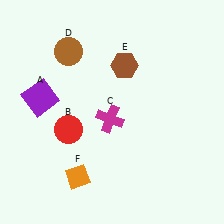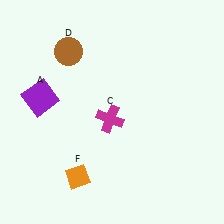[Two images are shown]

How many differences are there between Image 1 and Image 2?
There are 2 differences between the two images.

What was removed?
The red circle (B), the brown hexagon (E) were removed in Image 2.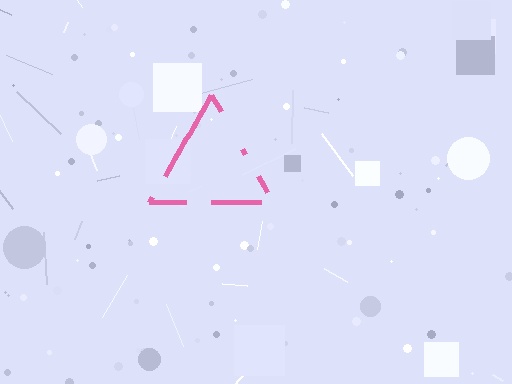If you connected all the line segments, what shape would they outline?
They would outline a triangle.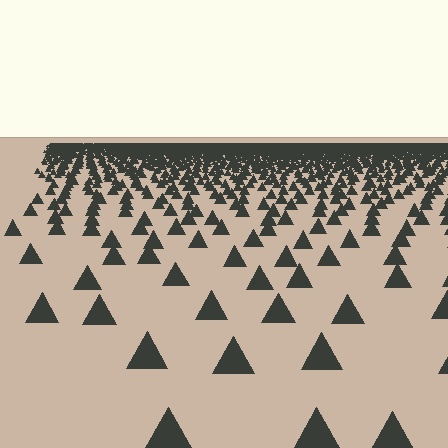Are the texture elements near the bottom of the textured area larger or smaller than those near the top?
Larger. Near the bottom, elements are closer to the viewer and appear at a bigger on-screen size.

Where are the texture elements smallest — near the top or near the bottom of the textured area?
Near the top.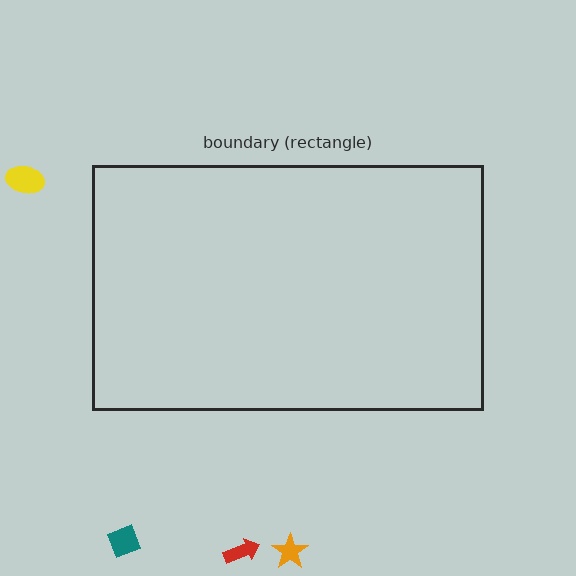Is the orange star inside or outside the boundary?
Outside.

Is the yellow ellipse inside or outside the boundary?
Outside.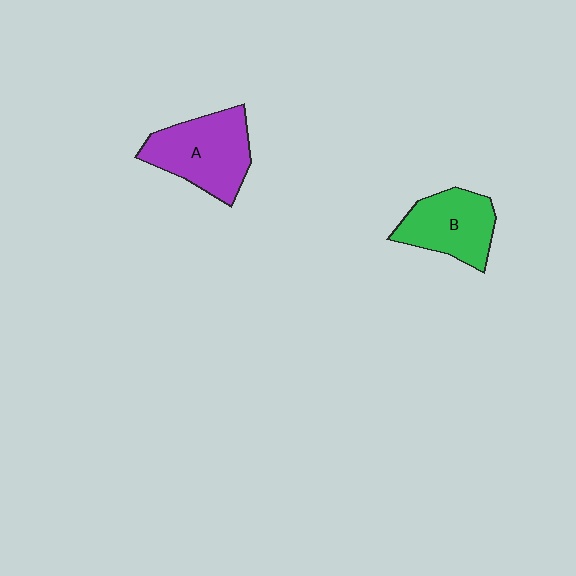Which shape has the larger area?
Shape A (purple).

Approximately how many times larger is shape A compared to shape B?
Approximately 1.2 times.